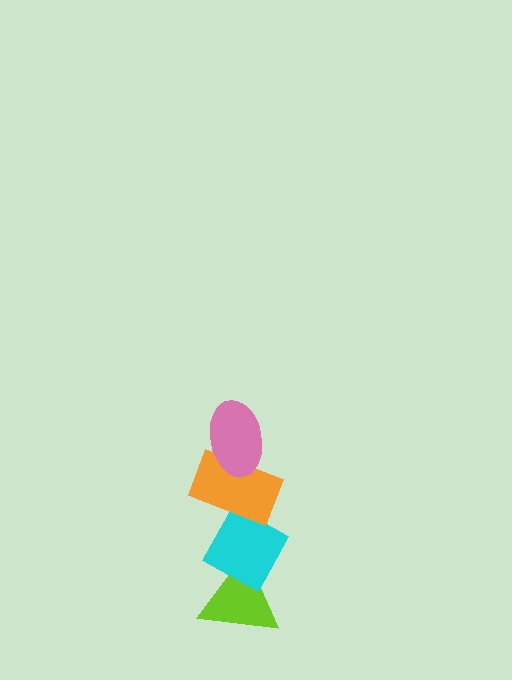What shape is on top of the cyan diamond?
The orange rectangle is on top of the cyan diamond.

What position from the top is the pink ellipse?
The pink ellipse is 1st from the top.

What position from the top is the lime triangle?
The lime triangle is 4th from the top.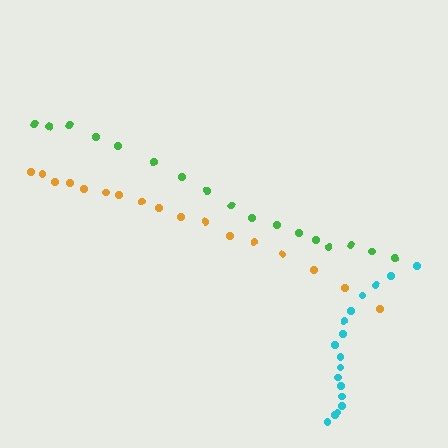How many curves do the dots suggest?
There are 3 distinct paths.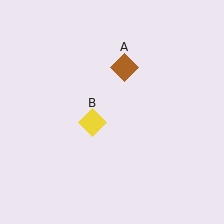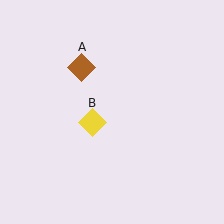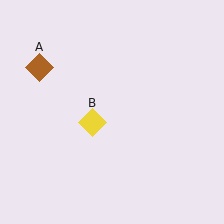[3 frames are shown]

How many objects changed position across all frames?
1 object changed position: brown diamond (object A).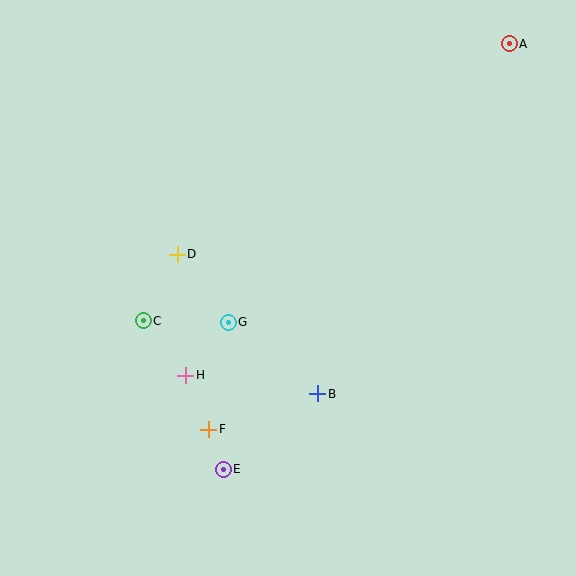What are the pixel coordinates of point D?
Point D is at (177, 254).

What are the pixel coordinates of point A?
Point A is at (509, 44).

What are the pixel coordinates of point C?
Point C is at (143, 321).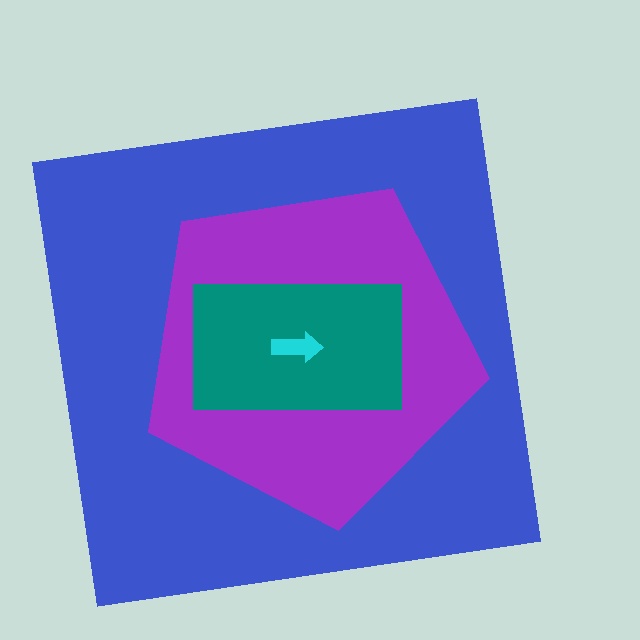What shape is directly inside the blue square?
The purple pentagon.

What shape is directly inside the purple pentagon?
The teal rectangle.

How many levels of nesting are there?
4.